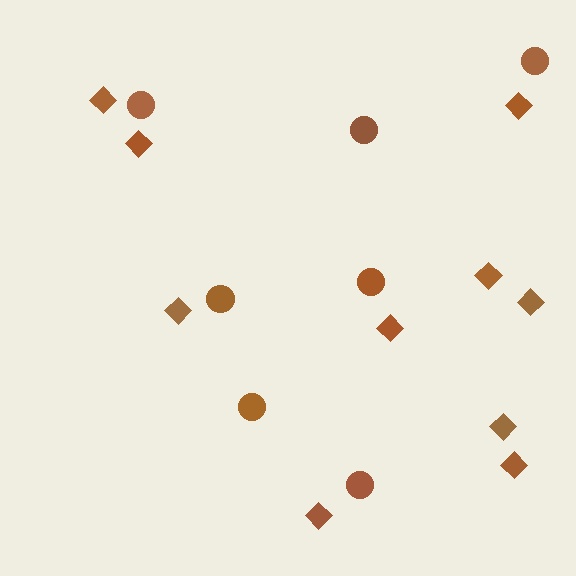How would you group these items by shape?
There are 2 groups: one group of diamonds (10) and one group of circles (7).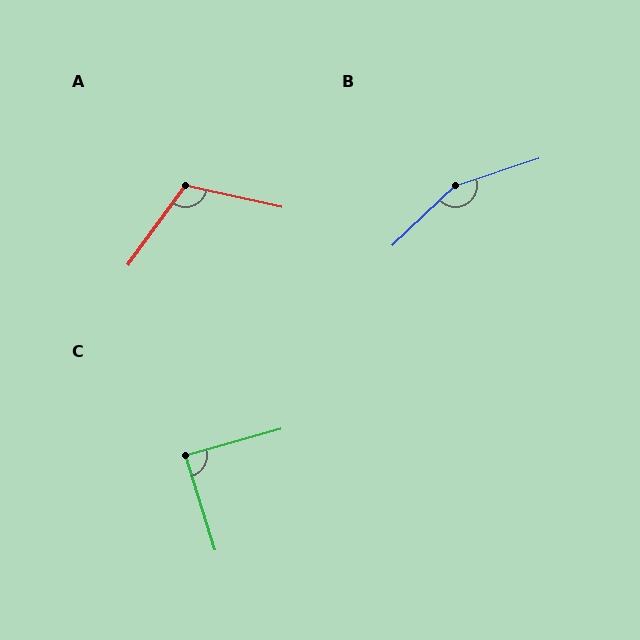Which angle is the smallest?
C, at approximately 88 degrees.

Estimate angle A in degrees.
Approximately 113 degrees.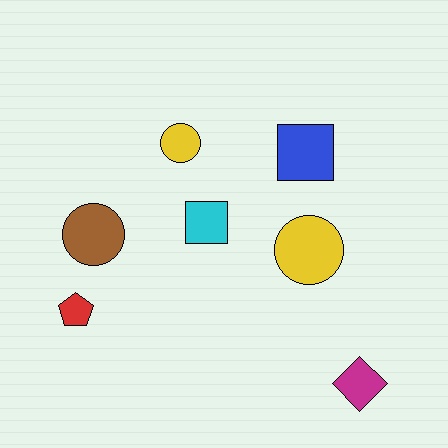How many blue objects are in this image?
There is 1 blue object.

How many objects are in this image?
There are 7 objects.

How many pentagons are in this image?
There is 1 pentagon.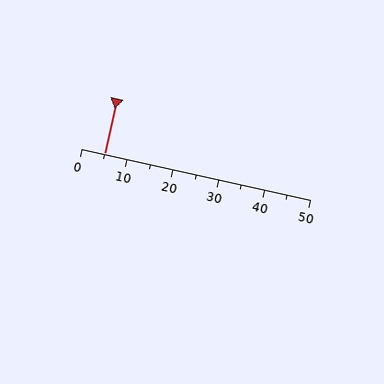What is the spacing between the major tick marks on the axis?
The major ticks are spaced 10 apart.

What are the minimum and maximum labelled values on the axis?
The axis runs from 0 to 50.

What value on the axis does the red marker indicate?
The marker indicates approximately 5.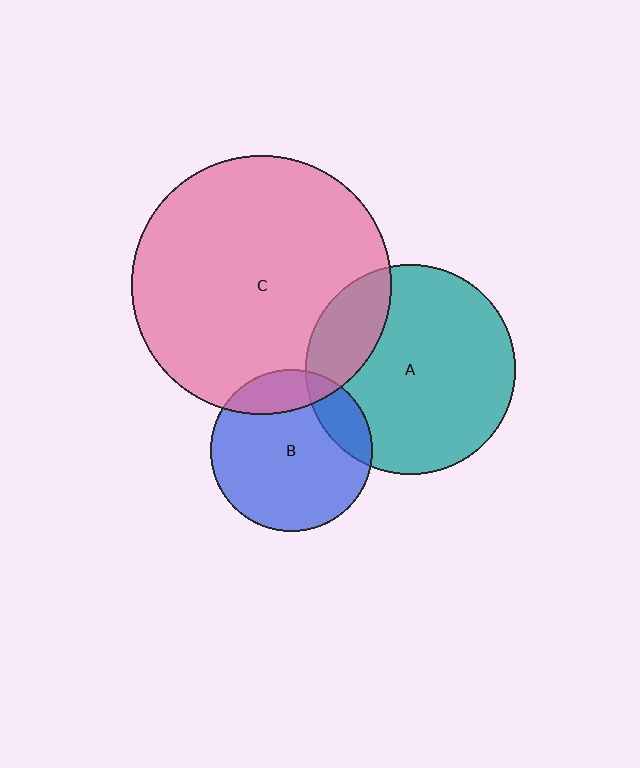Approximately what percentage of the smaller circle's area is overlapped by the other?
Approximately 15%.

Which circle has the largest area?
Circle C (pink).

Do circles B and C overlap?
Yes.